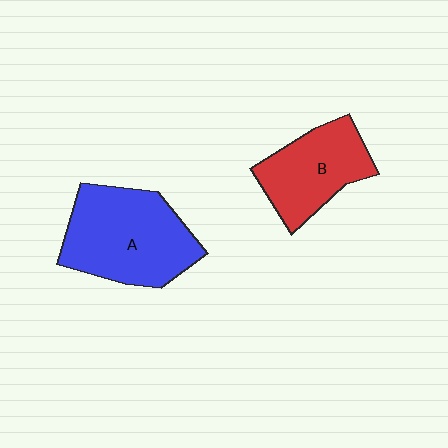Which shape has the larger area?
Shape A (blue).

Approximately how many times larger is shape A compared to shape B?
Approximately 1.4 times.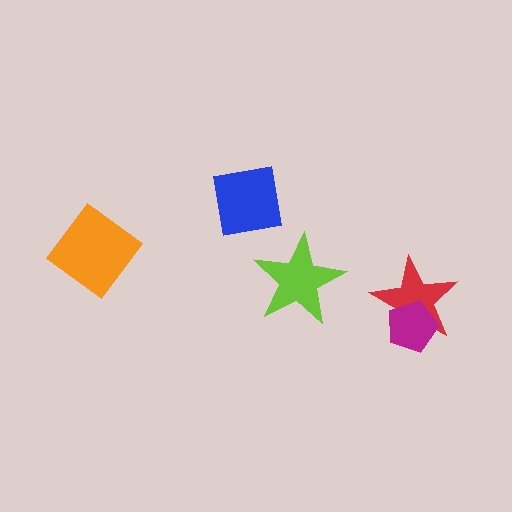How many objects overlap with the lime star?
0 objects overlap with the lime star.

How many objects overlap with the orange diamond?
0 objects overlap with the orange diamond.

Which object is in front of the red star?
The magenta pentagon is in front of the red star.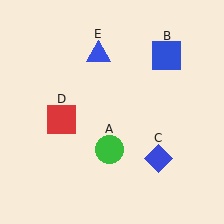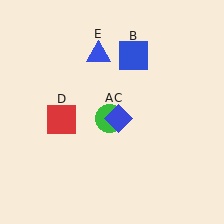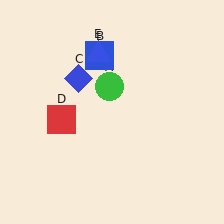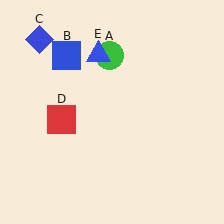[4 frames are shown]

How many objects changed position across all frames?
3 objects changed position: green circle (object A), blue square (object B), blue diamond (object C).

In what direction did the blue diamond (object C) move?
The blue diamond (object C) moved up and to the left.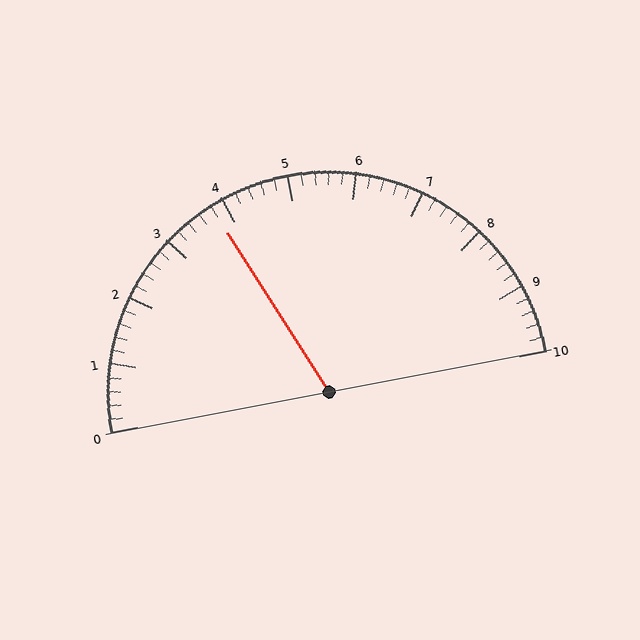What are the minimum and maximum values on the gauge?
The gauge ranges from 0 to 10.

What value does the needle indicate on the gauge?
The needle indicates approximately 3.8.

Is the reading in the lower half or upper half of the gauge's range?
The reading is in the lower half of the range (0 to 10).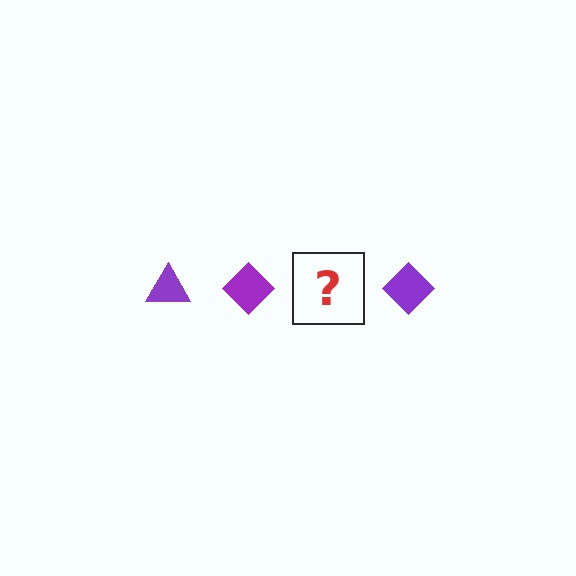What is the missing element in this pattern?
The missing element is a purple triangle.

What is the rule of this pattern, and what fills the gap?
The rule is that the pattern cycles through triangle, diamond shapes in purple. The gap should be filled with a purple triangle.